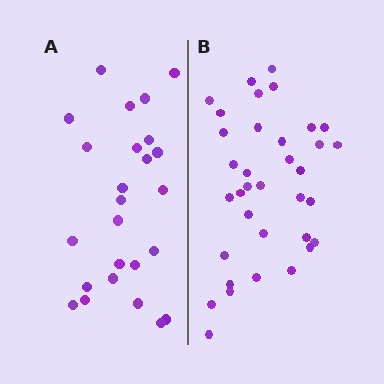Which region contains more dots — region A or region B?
Region B (the right region) has more dots.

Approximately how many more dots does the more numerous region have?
Region B has roughly 10 or so more dots than region A.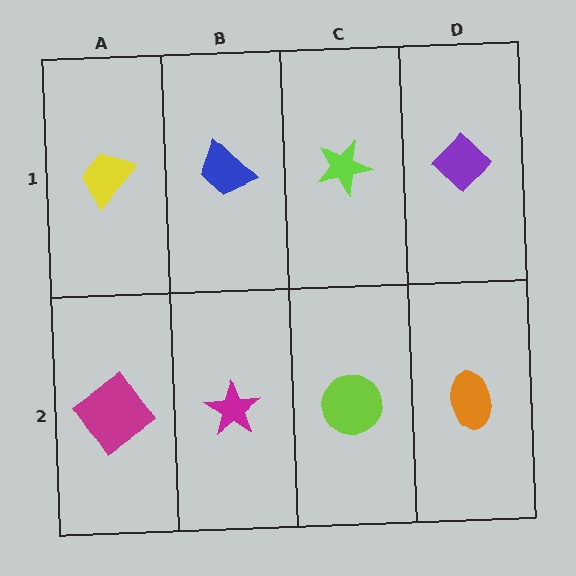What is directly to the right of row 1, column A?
A blue trapezoid.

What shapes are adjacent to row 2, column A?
A yellow trapezoid (row 1, column A), a magenta star (row 2, column B).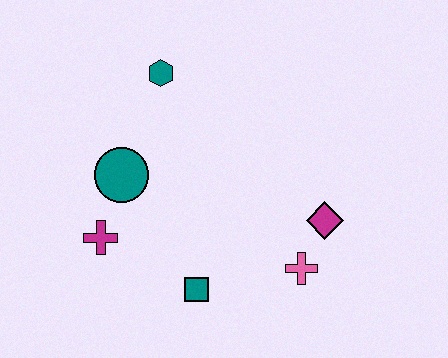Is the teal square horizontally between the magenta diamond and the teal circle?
Yes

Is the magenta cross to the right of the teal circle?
No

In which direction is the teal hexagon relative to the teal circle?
The teal hexagon is above the teal circle.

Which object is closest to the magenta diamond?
The pink cross is closest to the magenta diamond.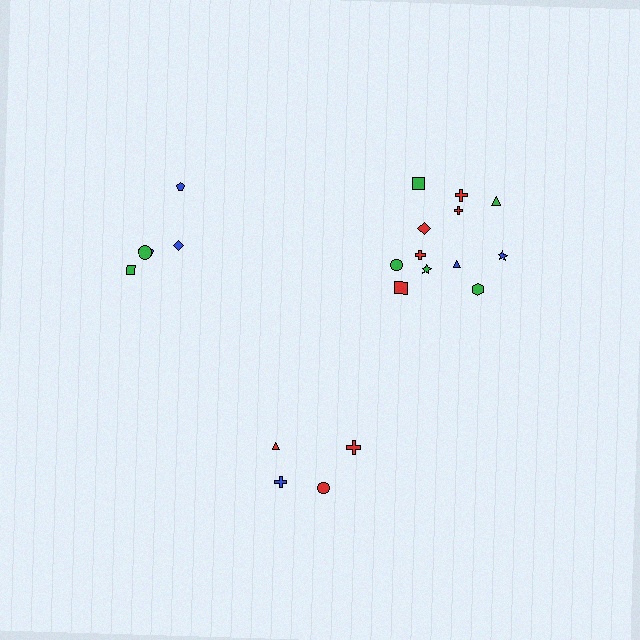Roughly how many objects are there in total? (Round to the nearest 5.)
Roughly 20 objects in total.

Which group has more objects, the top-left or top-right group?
The top-right group.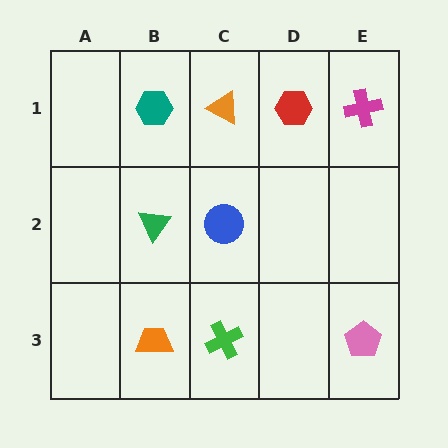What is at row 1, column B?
A teal hexagon.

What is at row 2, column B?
A green triangle.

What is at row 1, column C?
An orange triangle.